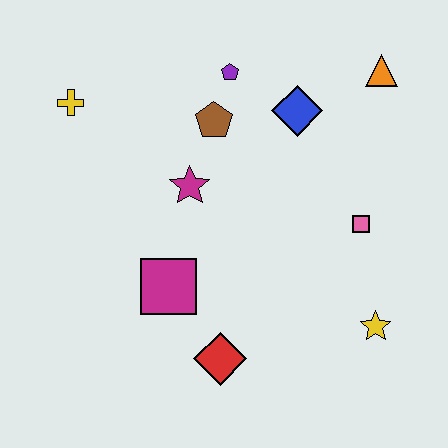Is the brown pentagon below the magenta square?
No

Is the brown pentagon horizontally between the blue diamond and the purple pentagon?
No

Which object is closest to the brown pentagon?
The purple pentagon is closest to the brown pentagon.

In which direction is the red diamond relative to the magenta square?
The red diamond is below the magenta square.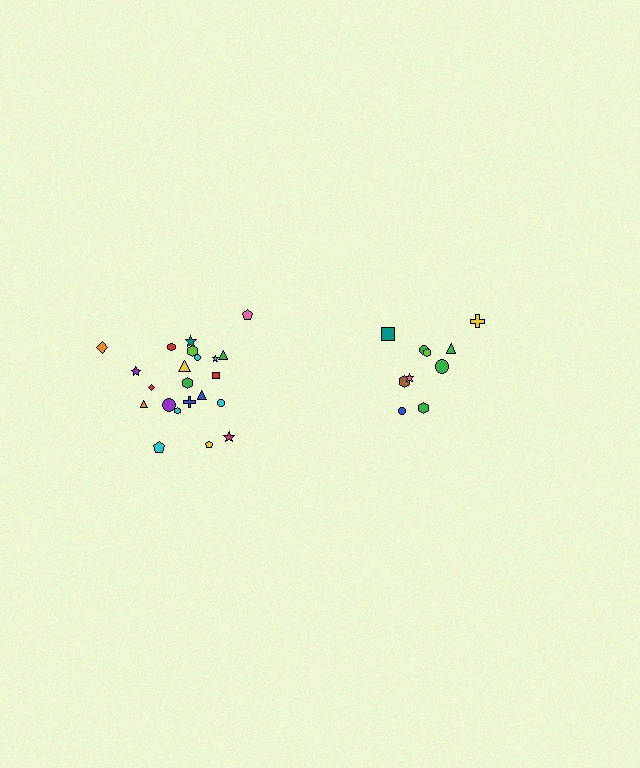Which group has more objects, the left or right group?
The left group.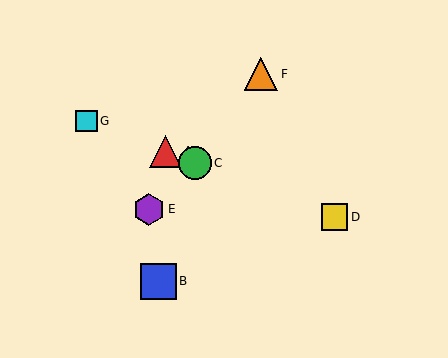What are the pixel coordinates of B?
Object B is at (158, 281).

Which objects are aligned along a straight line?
Objects A, C, D, G are aligned along a straight line.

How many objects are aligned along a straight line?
4 objects (A, C, D, G) are aligned along a straight line.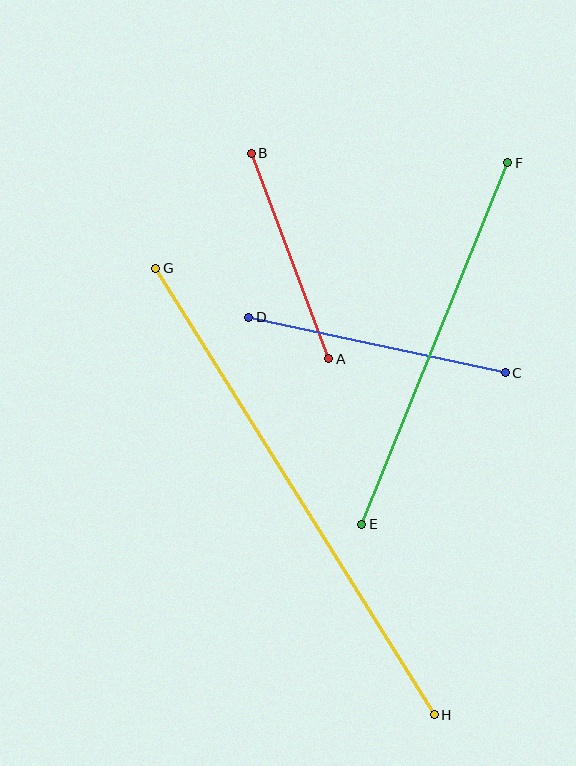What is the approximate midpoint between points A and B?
The midpoint is at approximately (290, 256) pixels.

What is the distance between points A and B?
The distance is approximately 220 pixels.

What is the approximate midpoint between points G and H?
The midpoint is at approximately (295, 491) pixels.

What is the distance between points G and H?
The distance is approximately 526 pixels.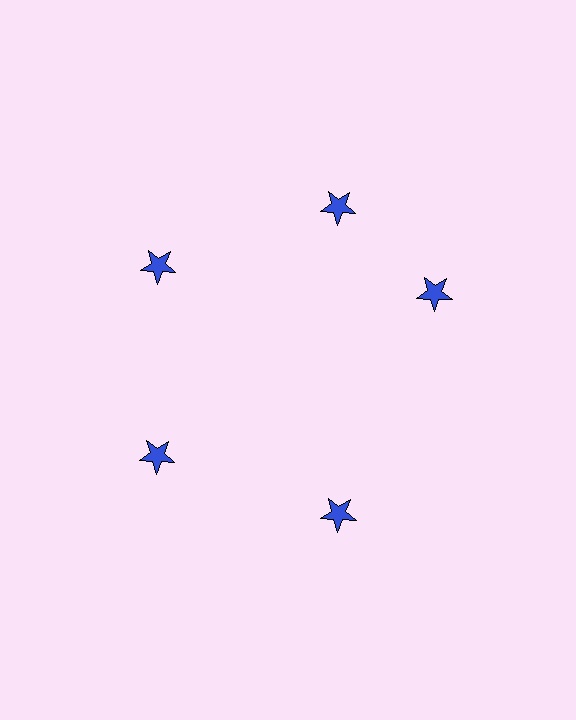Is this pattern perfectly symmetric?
No. The 5 blue stars are arranged in a ring, but one element near the 3 o'clock position is rotated out of alignment along the ring, breaking the 5-fold rotational symmetry.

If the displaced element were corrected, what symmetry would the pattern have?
It would have 5-fold rotational symmetry — the pattern would map onto itself every 72 degrees.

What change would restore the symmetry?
The symmetry would be restored by rotating it back into even spacing with its neighbors so that all 5 stars sit at equal angles and equal distance from the center.